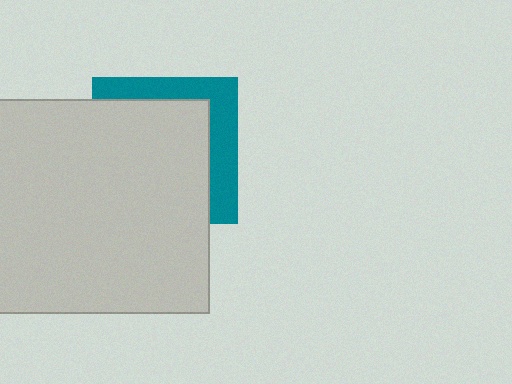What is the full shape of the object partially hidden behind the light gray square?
The partially hidden object is a teal square.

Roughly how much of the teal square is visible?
A small part of it is visible (roughly 31%).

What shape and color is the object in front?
The object in front is a light gray square.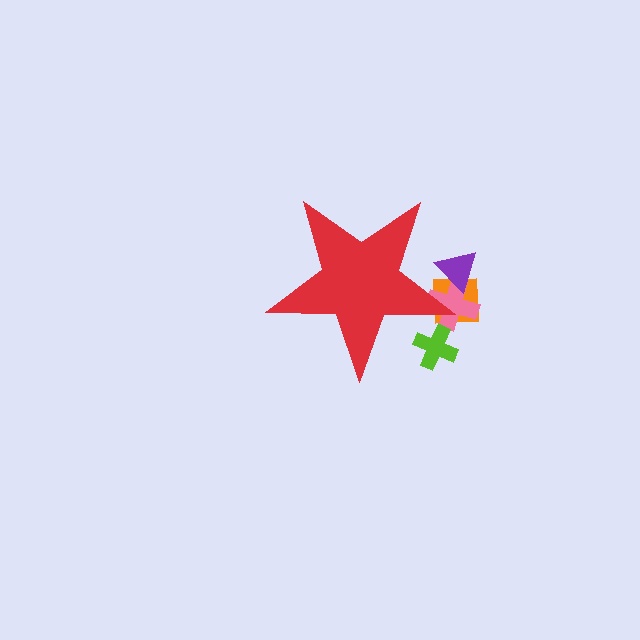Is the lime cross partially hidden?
Yes, the lime cross is partially hidden behind the red star.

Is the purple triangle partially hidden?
Yes, the purple triangle is partially hidden behind the red star.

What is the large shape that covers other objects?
A red star.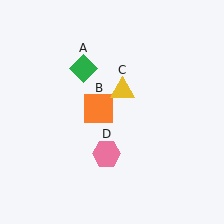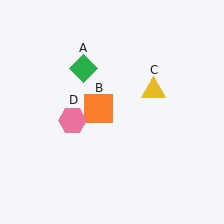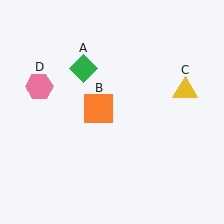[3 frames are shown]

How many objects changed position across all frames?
2 objects changed position: yellow triangle (object C), pink hexagon (object D).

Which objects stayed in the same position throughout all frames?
Green diamond (object A) and orange square (object B) remained stationary.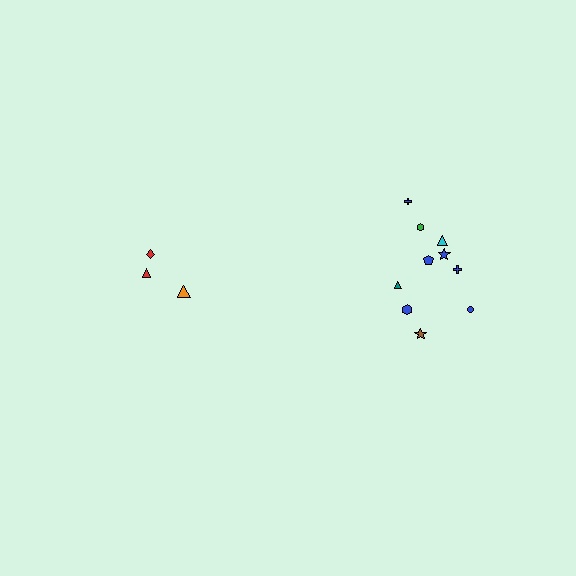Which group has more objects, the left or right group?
The right group.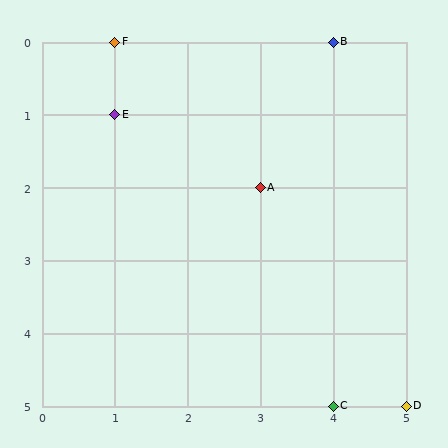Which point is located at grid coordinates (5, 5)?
Point D is at (5, 5).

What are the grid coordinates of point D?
Point D is at grid coordinates (5, 5).